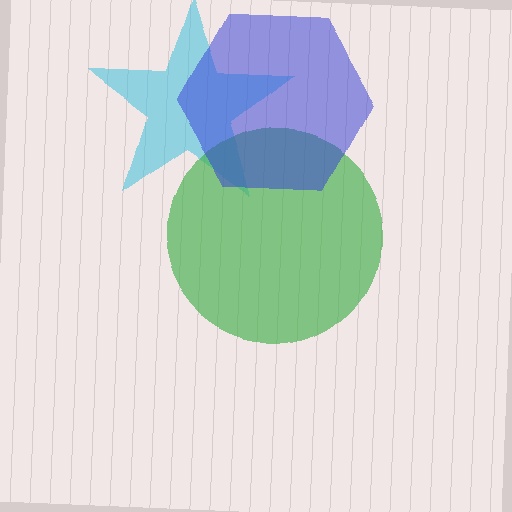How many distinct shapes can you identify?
There are 3 distinct shapes: a cyan star, a green circle, a blue hexagon.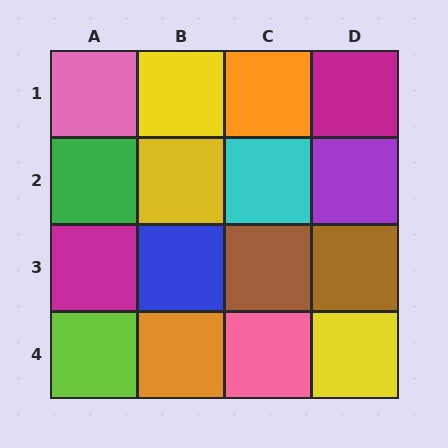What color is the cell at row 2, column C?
Cyan.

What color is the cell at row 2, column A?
Green.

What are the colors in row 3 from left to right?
Magenta, blue, brown, brown.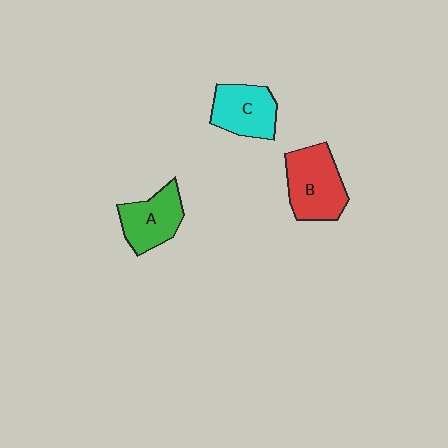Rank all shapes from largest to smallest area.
From largest to smallest: B (red), C (cyan), A (green).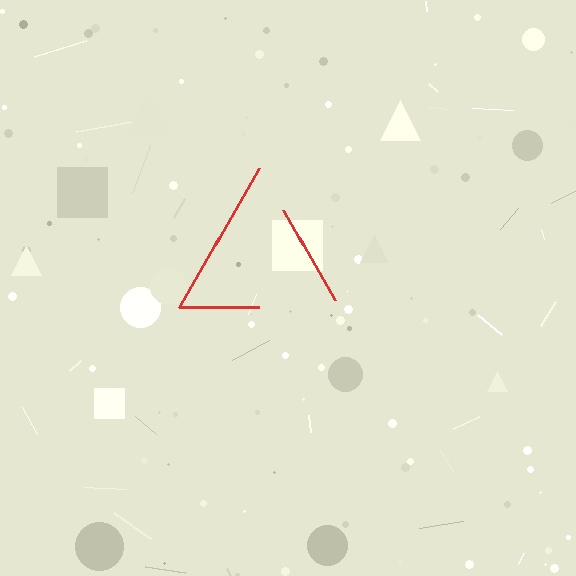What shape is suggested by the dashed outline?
The dashed outline suggests a triangle.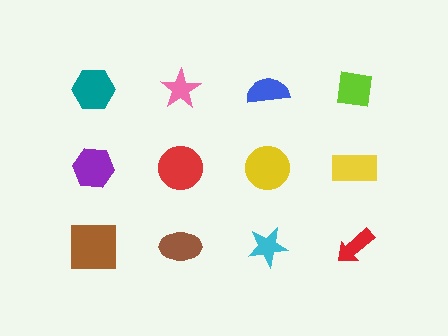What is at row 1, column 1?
A teal hexagon.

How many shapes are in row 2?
4 shapes.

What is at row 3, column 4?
A red arrow.